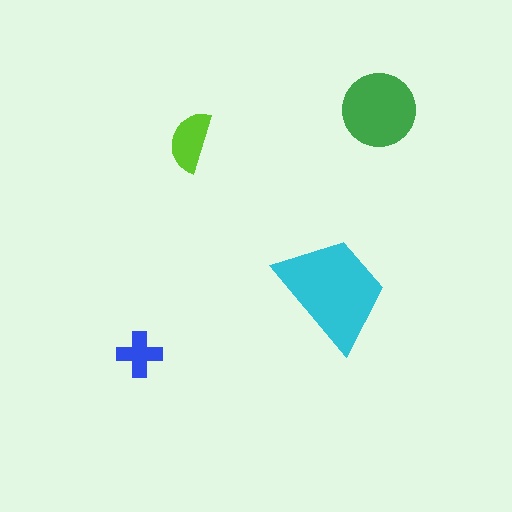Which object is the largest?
The cyan trapezoid.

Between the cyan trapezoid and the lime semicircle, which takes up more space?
The cyan trapezoid.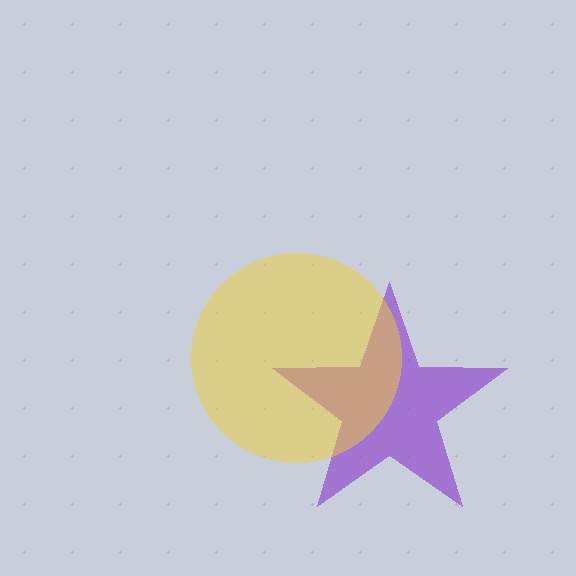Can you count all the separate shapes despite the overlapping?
Yes, there are 2 separate shapes.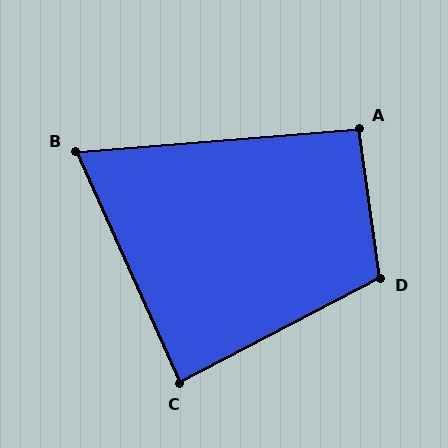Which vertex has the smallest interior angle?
B, at approximately 70 degrees.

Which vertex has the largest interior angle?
D, at approximately 110 degrees.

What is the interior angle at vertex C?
Approximately 87 degrees (approximately right).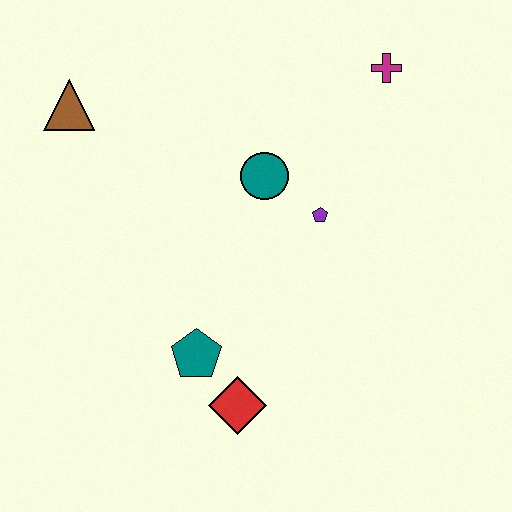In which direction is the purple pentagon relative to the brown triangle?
The purple pentagon is to the right of the brown triangle.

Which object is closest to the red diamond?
The teal pentagon is closest to the red diamond.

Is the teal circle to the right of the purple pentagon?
No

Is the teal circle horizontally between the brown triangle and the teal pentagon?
No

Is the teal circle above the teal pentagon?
Yes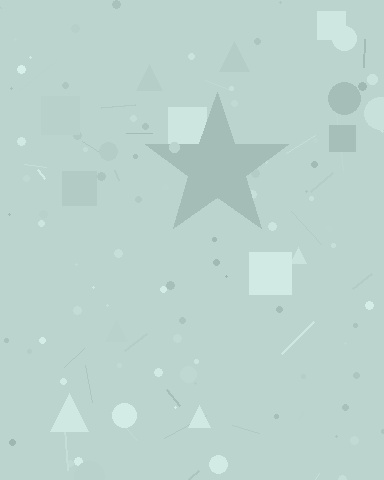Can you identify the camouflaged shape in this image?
The camouflaged shape is a star.